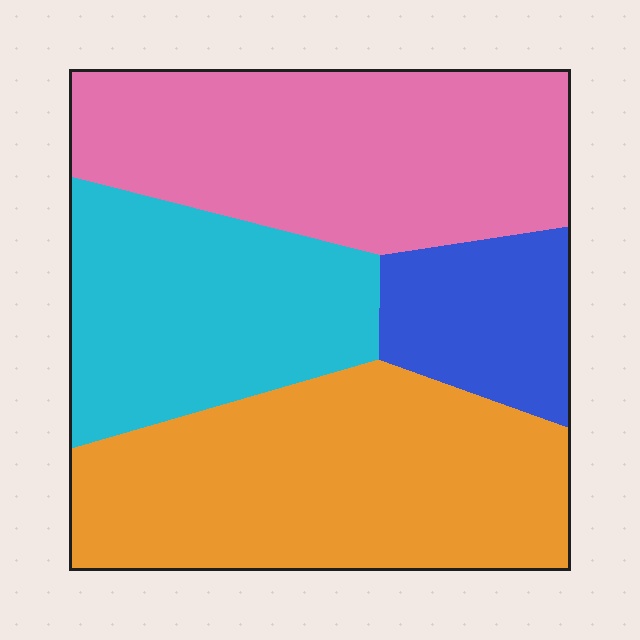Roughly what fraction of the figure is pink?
Pink covers 31% of the figure.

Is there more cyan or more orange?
Orange.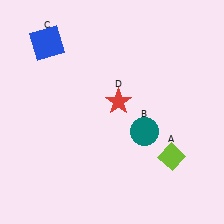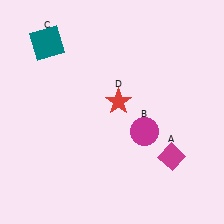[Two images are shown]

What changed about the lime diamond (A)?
In Image 1, A is lime. In Image 2, it changed to magenta.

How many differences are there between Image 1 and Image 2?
There are 3 differences between the two images.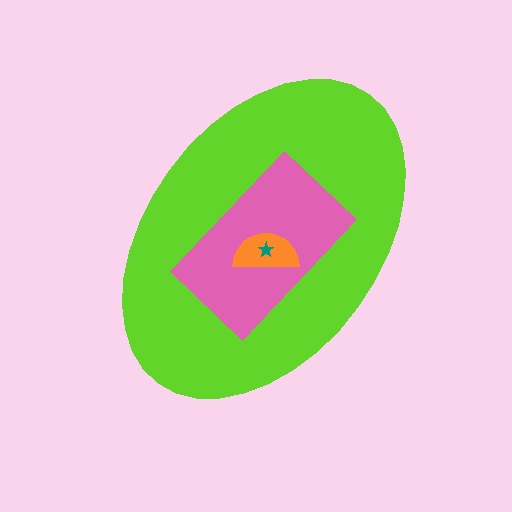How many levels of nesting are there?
4.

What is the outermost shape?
The lime ellipse.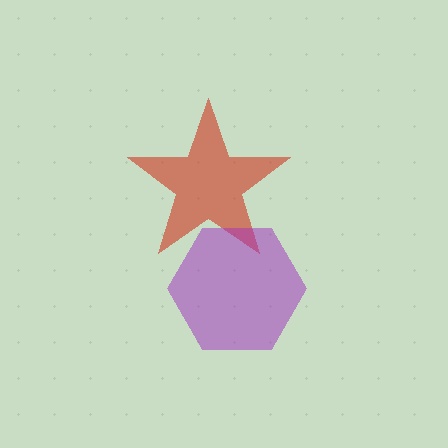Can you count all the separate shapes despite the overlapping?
Yes, there are 2 separate shapes.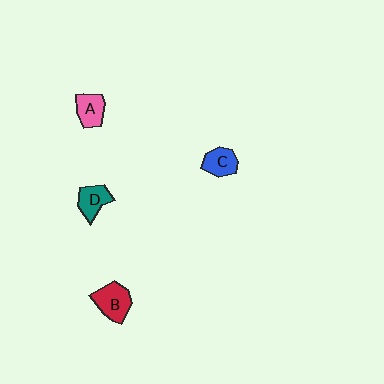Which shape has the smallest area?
Shape C (blue).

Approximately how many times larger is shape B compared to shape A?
Approximately 1.3 times.